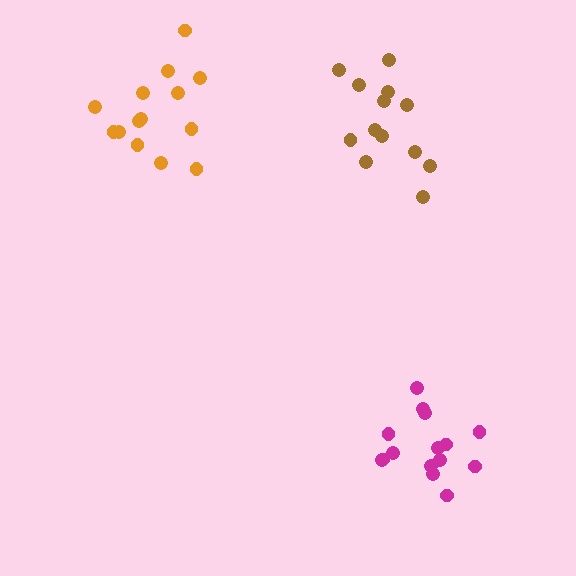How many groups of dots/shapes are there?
There are 3 groups.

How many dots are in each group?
Group 1: 13 dots, Group 2: 15 dots, Group 3: 14 dots (42 total).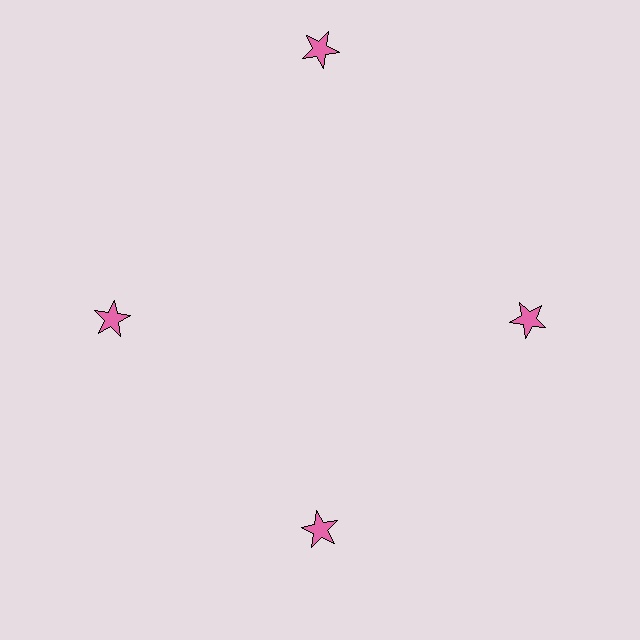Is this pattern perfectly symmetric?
No. The 4 pink stars are arranged in a ring, but one element near the 12 o'clock position is pushed outward from the center, breaking the 4-fold rotational symmetry.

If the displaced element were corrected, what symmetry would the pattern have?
It would have 4-fold rotational symmetry — the pattern would map onto itself every 90 degrees.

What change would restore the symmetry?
The symmetry would be restored by moving it inward, back onto the ring so that all 4 stars sit at equal angles and equal distance from the center.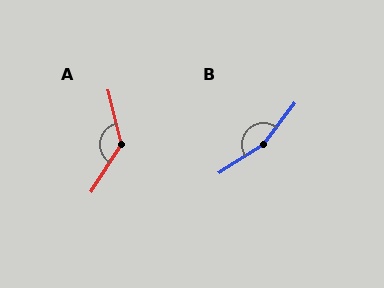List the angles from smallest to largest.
A (133°), B (160°).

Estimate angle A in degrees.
Approximately 133 degrees.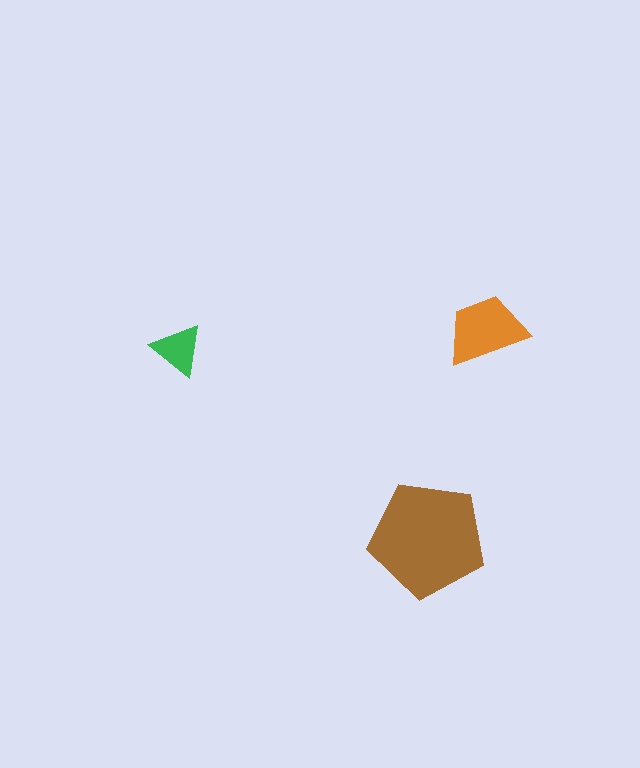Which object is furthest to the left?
The green triangle is leftmost.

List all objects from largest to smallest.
The brown pentagon, the orange trapezoid, the green triangle.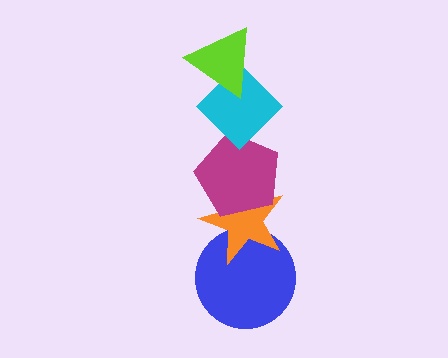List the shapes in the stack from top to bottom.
From top to bottom: the lime triangle, the cyan diamond, the magenta pentagon, the orange star, the blue circle.